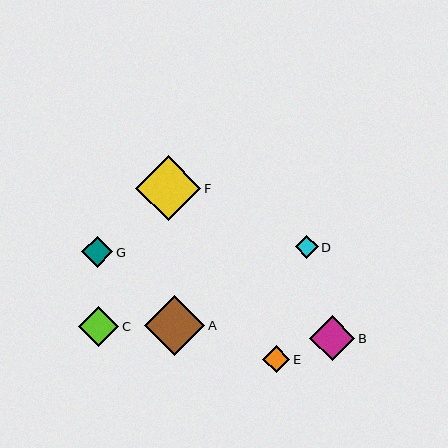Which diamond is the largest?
Diamond F is the largest with a size of approximately 65 pixels.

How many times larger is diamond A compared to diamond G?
Diamond A is approximately 2.0 times the size of diamond G.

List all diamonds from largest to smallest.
From largest to smallest: F, A, B, C, G, E, D.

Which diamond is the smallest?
Diamond D is the smallest with a size of approximately 23 pixels.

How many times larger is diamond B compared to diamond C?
Diamond B is approximately 1.1 times the size of diamond C.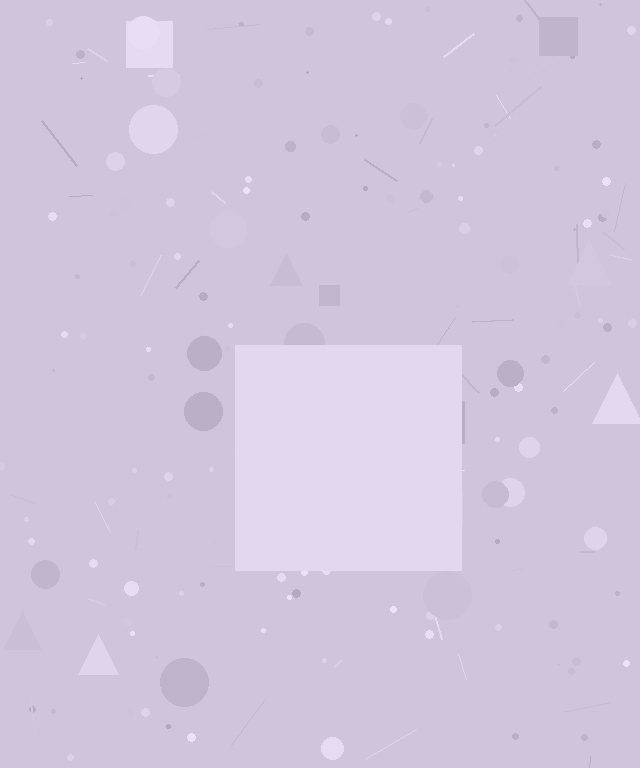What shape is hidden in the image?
A square is hidden in the image.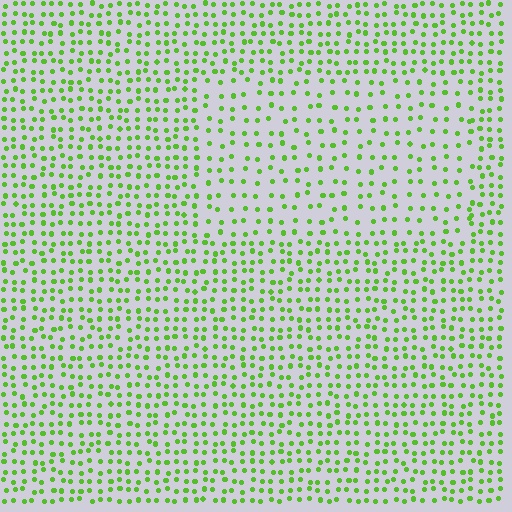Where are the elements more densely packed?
The elements are more densely packed outside the rectangle boundary.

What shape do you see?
I see a rectangle.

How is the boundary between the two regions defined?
The boundary is defined by a change in element density (approximately 1.7x ratio). All elements are the same color, size, and shape.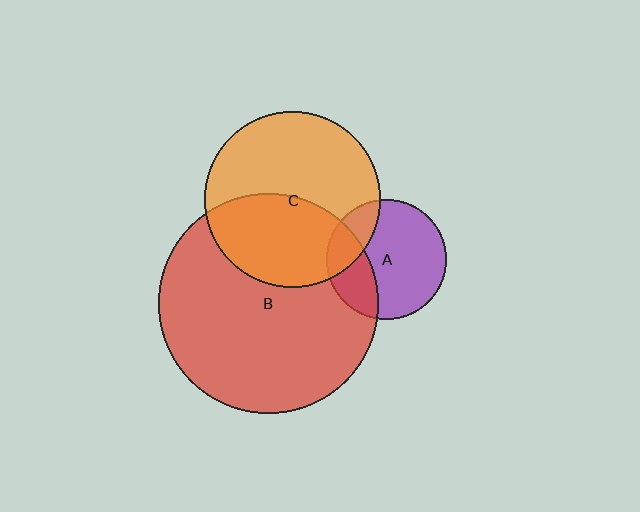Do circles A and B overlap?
Yes.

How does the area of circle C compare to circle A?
Approximately 2.2 times.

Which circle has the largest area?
Circle B (red).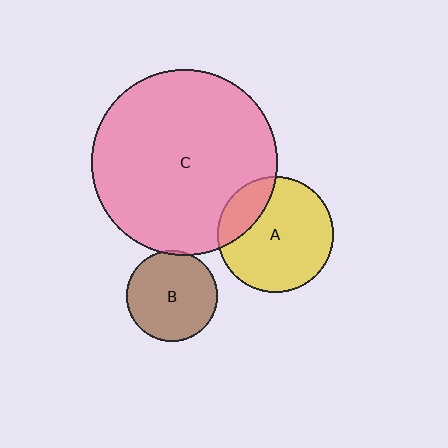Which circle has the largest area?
Circle C (pink).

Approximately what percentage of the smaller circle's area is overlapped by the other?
Approximately 20%.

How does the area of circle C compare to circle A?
Approximately 2.5 times.